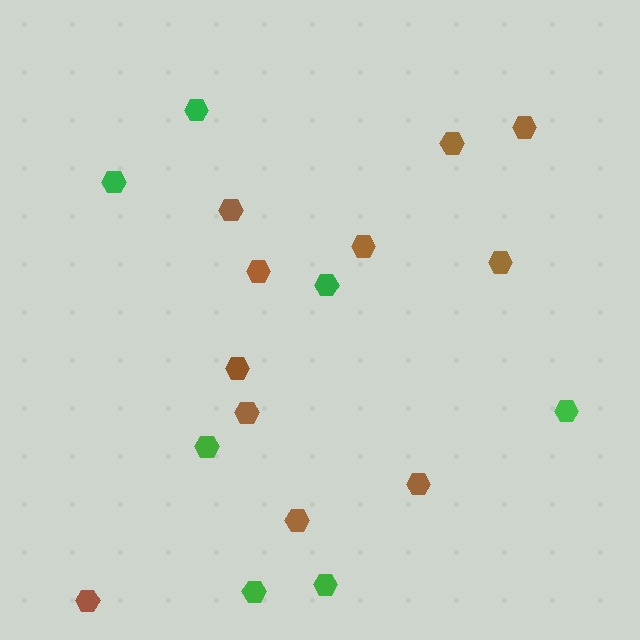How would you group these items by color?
There are 2 groups: one group of brown hexagons (11) and one group of green hexagons (7).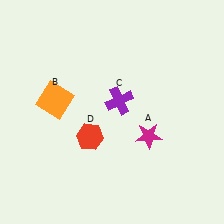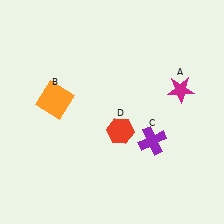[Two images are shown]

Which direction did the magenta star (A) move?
The magenta star (A) moved up.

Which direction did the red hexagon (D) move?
The red hexagon (D) moved right.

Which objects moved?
The objects that moved are: the magenta star (A), the purple cross (C), the red hexagon (D).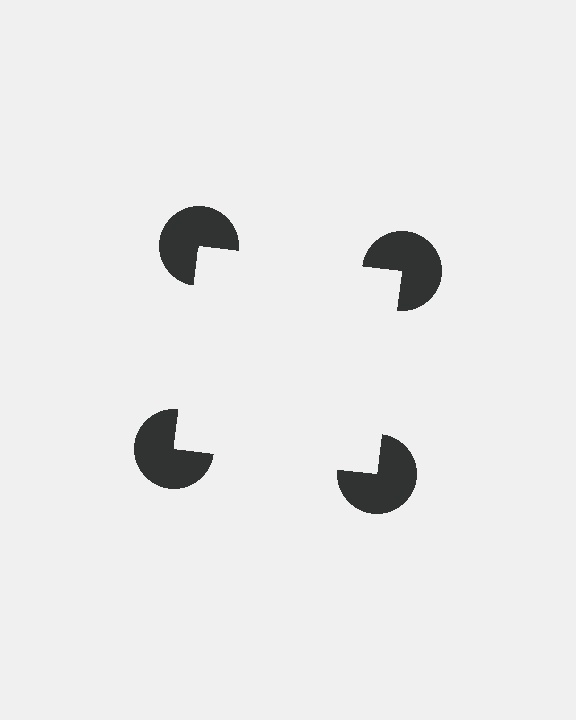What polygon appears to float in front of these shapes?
An illusory square — its edges are inferred from the aligned wedge cuts in the pac-man discs, not physically drawn.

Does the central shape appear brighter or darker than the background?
It typically appears slightly brighter than the background, even though no actual brightness change is drawn.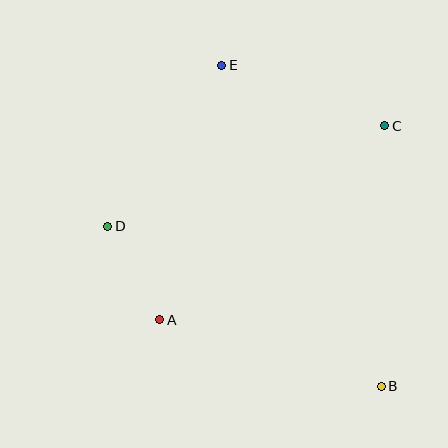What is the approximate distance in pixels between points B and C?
The distance between B and C is approximately 260 pixels.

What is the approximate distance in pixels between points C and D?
The distance between C and D is approximately 295 pixels.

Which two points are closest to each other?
Points A and D are closest to each other.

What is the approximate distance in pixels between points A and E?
The distance between A and E is approximately 262 pixels.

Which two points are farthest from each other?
Points B and E are farthest from each other.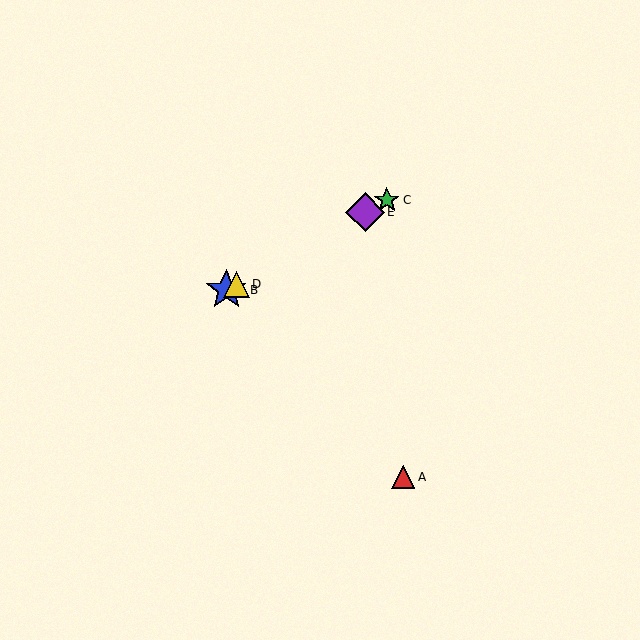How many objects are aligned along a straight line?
4 objects (B, C, D, E) are aligned along a straight line.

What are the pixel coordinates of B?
Object B is at (226, 290).